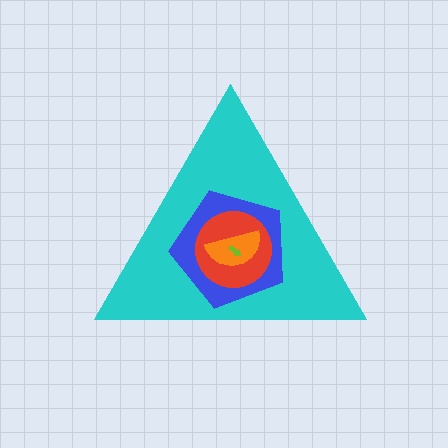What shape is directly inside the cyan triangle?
The blue pentagon.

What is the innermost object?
The lime arrow.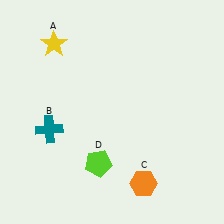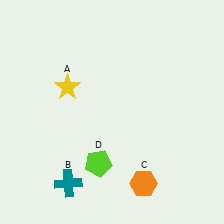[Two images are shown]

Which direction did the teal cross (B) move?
The teal cross (B) moved down.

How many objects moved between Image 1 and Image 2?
2 objects moved between the two images.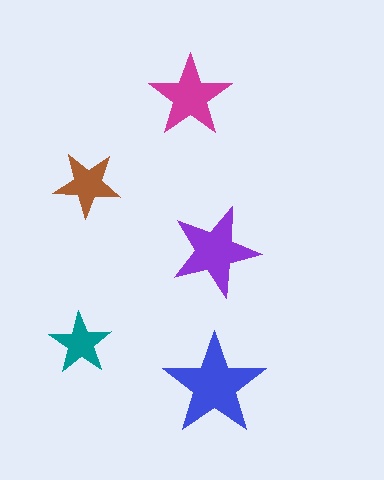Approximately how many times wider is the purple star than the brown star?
About 1.5 times wider.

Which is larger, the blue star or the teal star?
The blue one.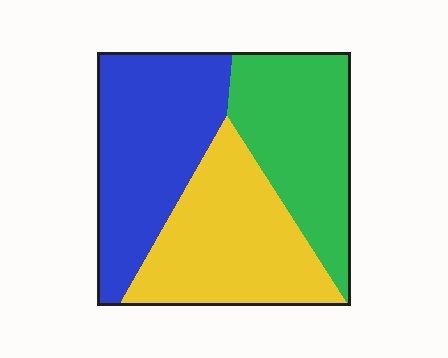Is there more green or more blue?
Blue.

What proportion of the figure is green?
Green covers 31% of the figure.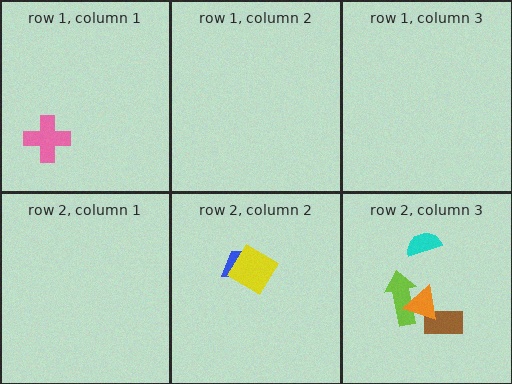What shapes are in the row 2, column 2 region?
The blue trapezoid, the yellow diamond.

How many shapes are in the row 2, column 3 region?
4.